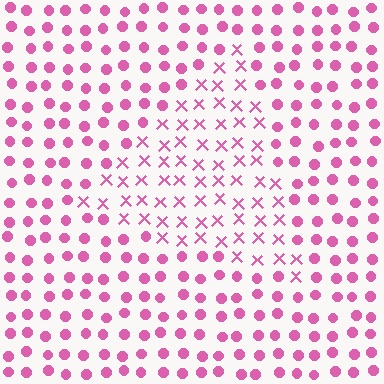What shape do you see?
I see a triangle.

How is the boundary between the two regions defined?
The boundary is defined by a change in element shape: X marks inside vs. circles outside. All elements share the same color and spacing.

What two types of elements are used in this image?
The image uses X marks inside the triangle region and circles outside it.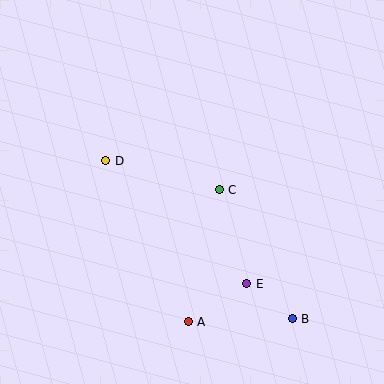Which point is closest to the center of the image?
Point C at (219, 190) is closest to the center.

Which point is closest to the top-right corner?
Point C is closest to the top-right corner.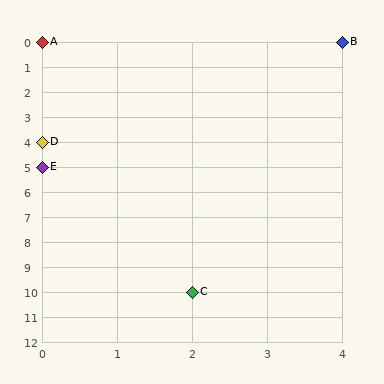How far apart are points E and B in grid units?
Points E and B are 4 columns and 5 rows apart (about 6.4 grid units diagonally).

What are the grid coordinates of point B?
Point B is at grid coordinates (4, 0).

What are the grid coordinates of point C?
Point C is at grid coordinates (2, 10).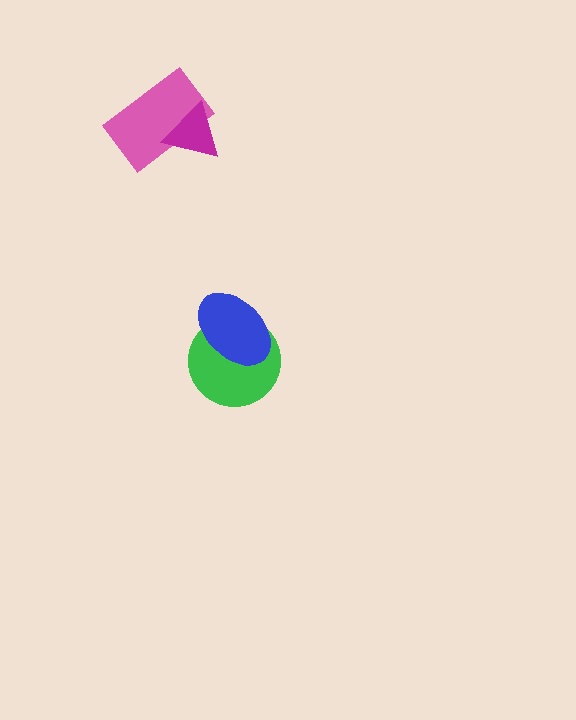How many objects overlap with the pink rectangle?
1 object overlaps with the pink rectangle.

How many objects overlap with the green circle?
1 object overlaps with the green circle.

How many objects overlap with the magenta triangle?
1 object overlaps with the magenta triangle.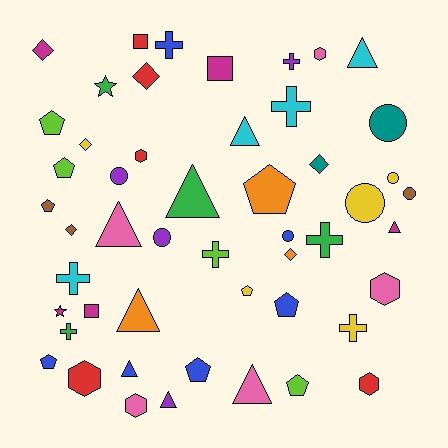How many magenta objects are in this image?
There are 5 magenta objects.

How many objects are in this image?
There are 50 objects.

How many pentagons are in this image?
There are 9 pentagons.